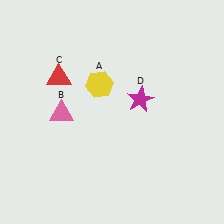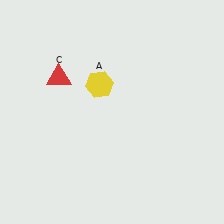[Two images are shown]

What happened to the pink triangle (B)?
The pink triangle (B) was removed in Image 2. It was in the bottom-left area of Image 1.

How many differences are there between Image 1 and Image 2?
There are 2 differences between the two images.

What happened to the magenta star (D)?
The magenta star (D) was removed in Image 2. It was in the top-right area of Image 1.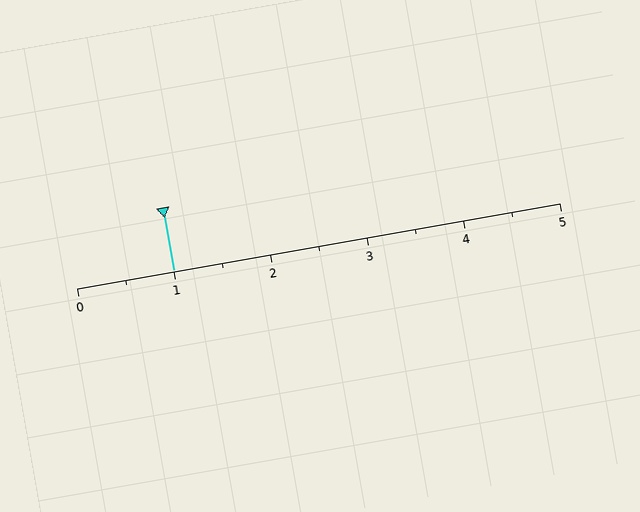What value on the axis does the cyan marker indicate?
The marker indicates approximately 1.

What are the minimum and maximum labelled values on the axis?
The axis runs from 0 to 5.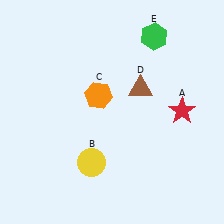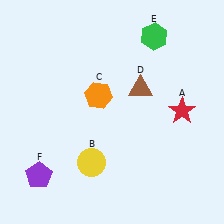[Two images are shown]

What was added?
A purple pentagon (F) was added in Image 2.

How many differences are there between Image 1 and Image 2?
There is 1 difference between the two images.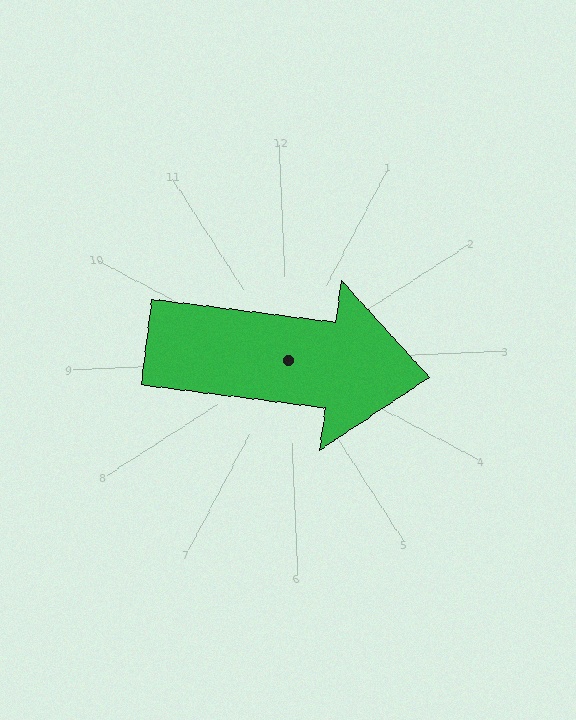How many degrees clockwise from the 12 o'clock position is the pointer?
Approximately 100 degrees.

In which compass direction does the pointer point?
East.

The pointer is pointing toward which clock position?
Roughly 3 o'clock.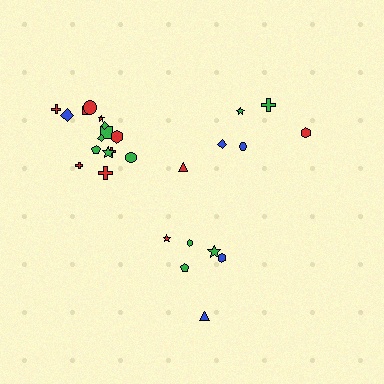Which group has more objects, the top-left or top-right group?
The top-left group.